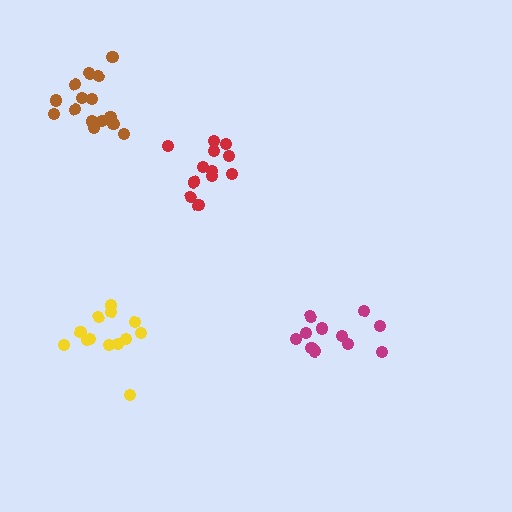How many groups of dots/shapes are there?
There are 4 groups.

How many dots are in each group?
Group 1: 13 dots, Group 2: 12 dots, Group 3: 11 dots, Group 4: 16 dots (52 total).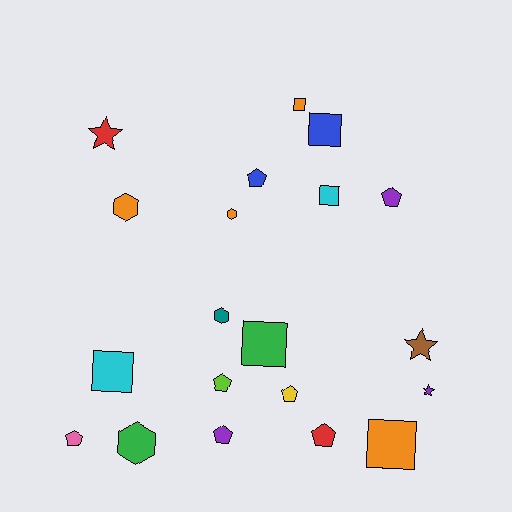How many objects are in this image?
There are 20 objects.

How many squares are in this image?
There are 6 squares.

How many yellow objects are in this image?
There is 1 yellow object.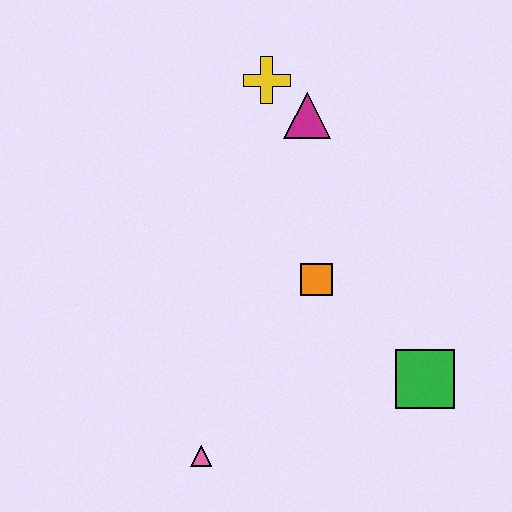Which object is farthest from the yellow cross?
The pink triangle is farthest from the yellow cross.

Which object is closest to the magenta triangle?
The yellow cross is closest to the magenta triangle.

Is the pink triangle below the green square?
Yes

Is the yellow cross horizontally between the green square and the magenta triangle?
No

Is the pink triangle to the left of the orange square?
Yes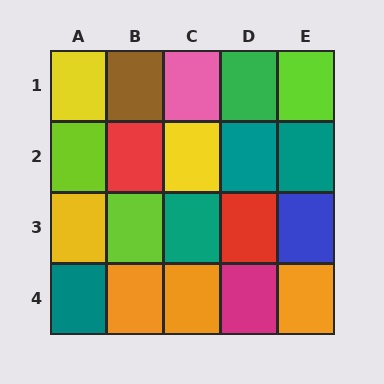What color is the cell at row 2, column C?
Yellow.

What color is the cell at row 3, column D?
Red.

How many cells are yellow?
3 cells are yellow.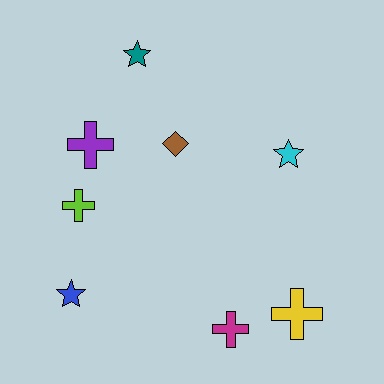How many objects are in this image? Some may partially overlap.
There are 8 objects.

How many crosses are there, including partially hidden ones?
There are 4 crosses.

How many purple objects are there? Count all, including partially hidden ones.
There is 1 purple object.